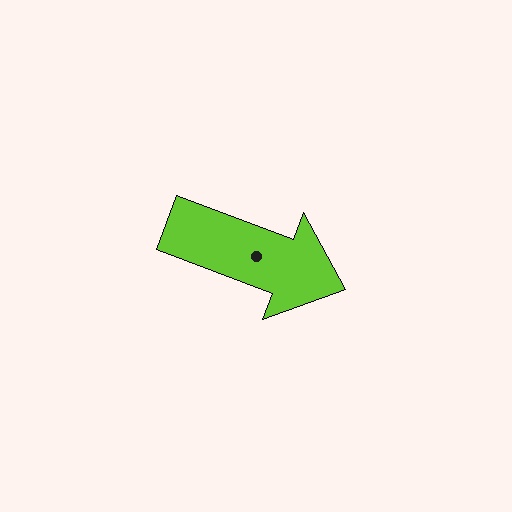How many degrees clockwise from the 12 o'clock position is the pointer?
Approximately 111 degrees.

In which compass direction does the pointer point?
East.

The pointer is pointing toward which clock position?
Roughly 4 o'clock.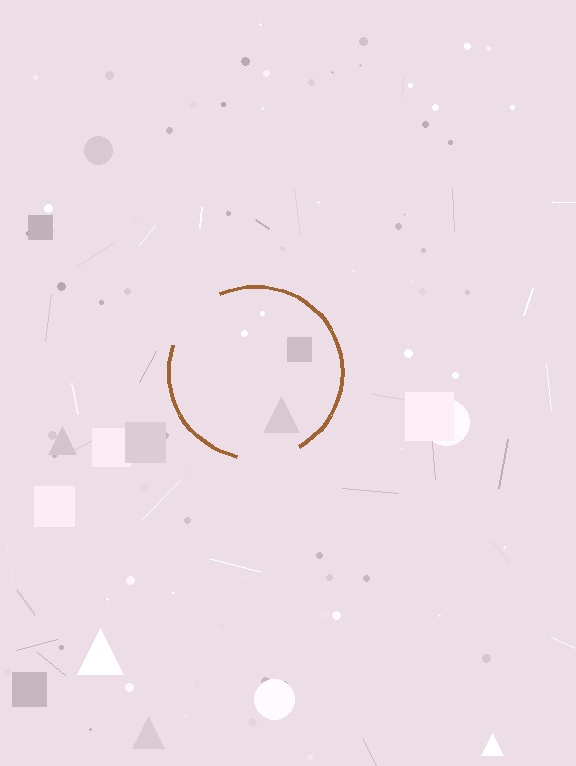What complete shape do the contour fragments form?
The contour fragments form a circle.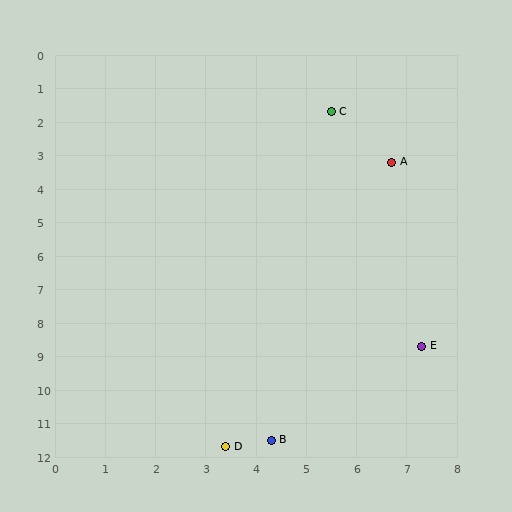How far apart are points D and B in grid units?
Points D and B are about 0.9 grid units apart.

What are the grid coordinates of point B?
Point B is at approximately (4.3, 11.5).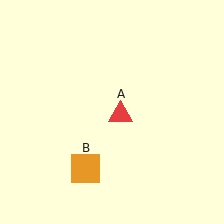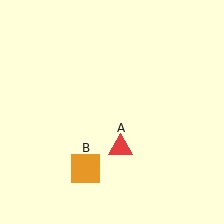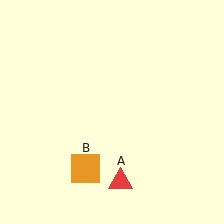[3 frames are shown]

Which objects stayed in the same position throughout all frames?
Orange square (object B) remained stationary.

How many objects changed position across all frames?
1 object changed position: red triangle (object A).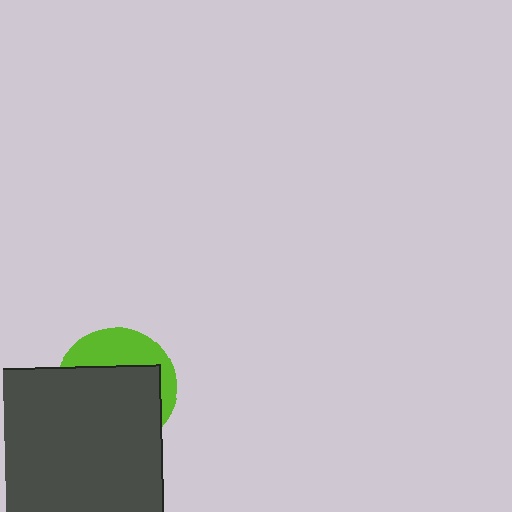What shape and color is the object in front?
The object in front is a dark gray square.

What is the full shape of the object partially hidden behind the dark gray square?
The partially hidden object is a lime circle.